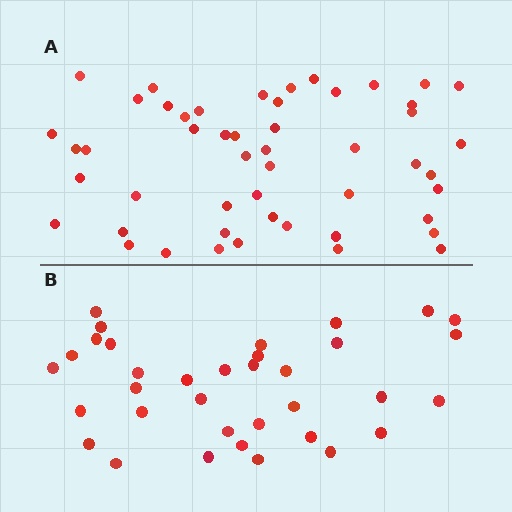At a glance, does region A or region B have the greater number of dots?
Region A (the top region) has more dots.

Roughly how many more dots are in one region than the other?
Region A has approximately 15 more dots than region B.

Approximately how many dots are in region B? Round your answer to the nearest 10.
About 40 dots. (The exact count is 35, which rounds to 40.)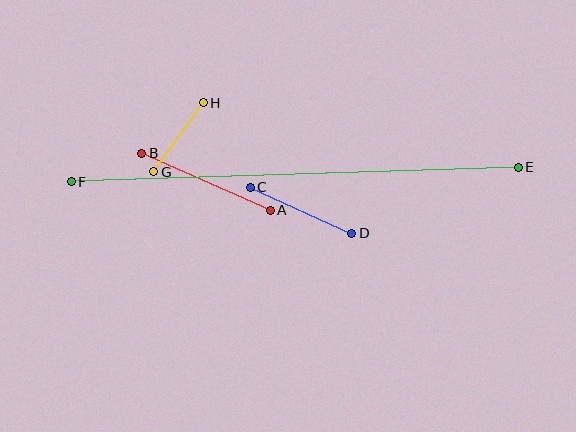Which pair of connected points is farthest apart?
Points E and F are farthest apart.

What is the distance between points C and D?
The distance is approximately 111 pixels.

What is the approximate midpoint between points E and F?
The midpoint is at approximately (295, 175) pixels.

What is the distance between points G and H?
The distance is approximately 85 pixels.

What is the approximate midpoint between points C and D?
The midpoint is at approximately (301, 210) pixels.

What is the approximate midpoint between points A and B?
The midpoint is at approximately (206, 182) pixels.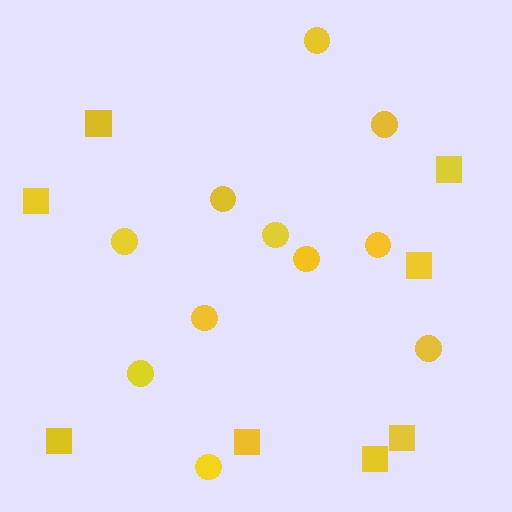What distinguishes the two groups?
There are 2 groups: one group of squares (8) and one group of circles (11).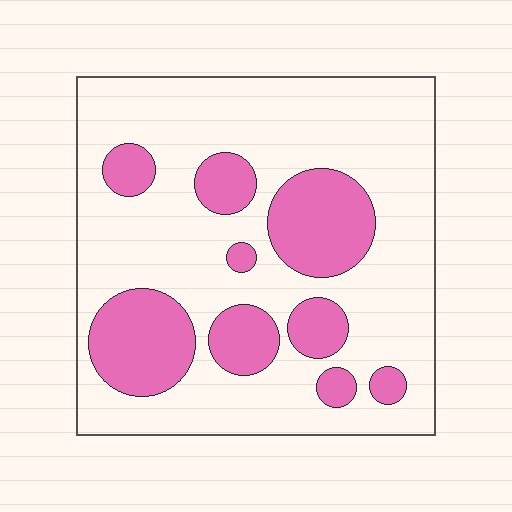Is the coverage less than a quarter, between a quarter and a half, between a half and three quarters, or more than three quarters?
Between a quarter and a half.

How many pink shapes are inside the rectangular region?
9.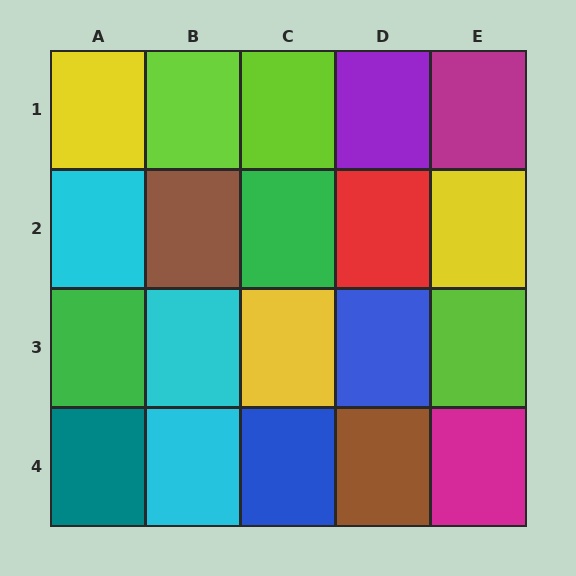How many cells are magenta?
2 cells are magenta.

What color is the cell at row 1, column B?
Lime.